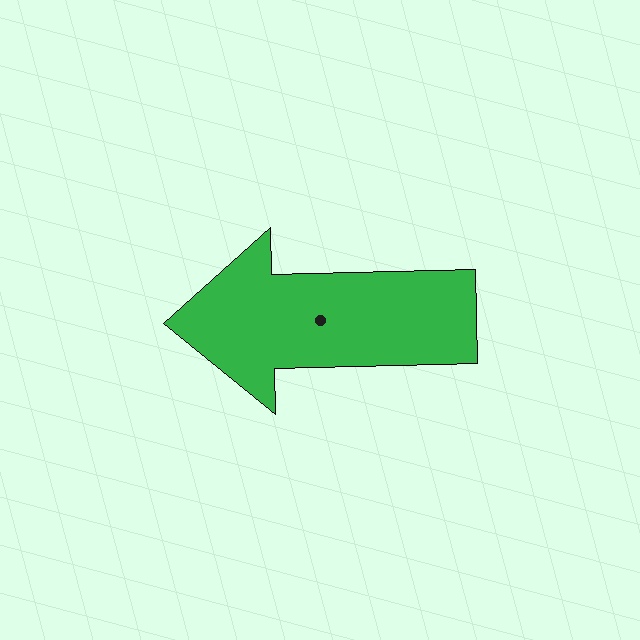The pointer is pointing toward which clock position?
Roughly 9 o'clock.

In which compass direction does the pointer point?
West.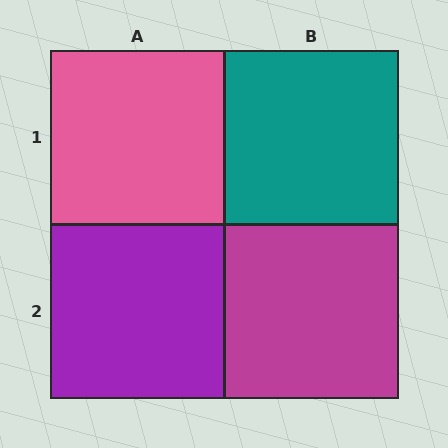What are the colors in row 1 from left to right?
Pink, teal.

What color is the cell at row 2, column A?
Purple.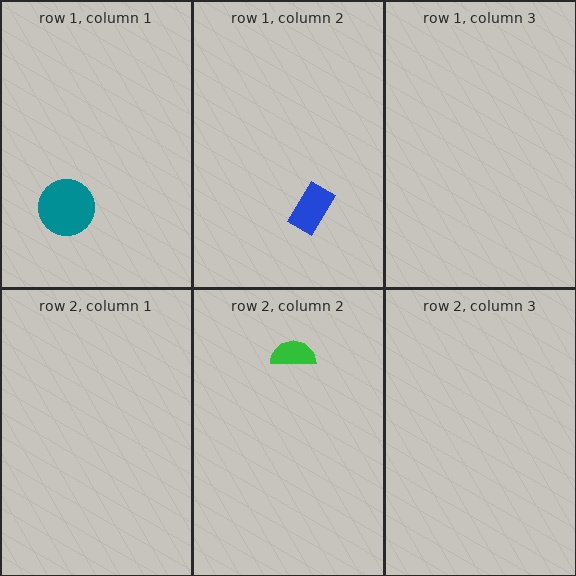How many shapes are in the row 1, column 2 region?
1.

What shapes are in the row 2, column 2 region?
The green semicircle.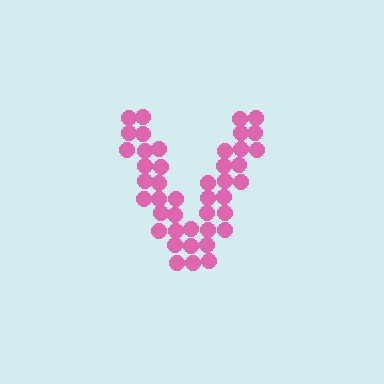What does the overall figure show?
The overall figure shows the letter V.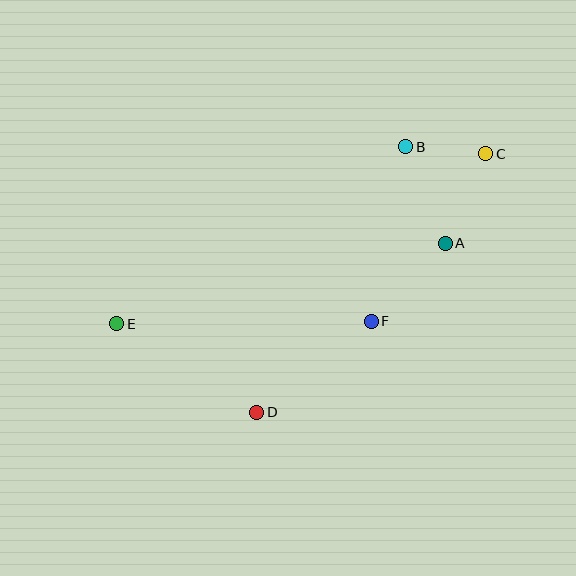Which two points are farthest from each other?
Points C and E are farthest from each other.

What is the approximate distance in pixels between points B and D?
The distance between B and D is approximately 304 pixels.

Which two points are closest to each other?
Points B and C are closest to each other.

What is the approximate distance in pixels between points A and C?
The distance between A and C is approximately 98 pixels.